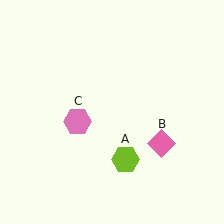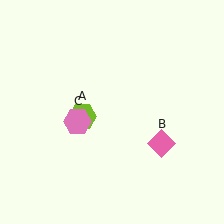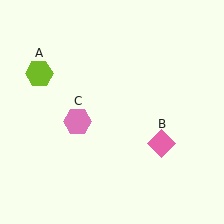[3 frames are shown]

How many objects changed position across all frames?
1 object changed position: lime hexagon (object A).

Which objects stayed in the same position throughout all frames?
Pink diamond (object B) and pink hexagon (object C) remained stationary.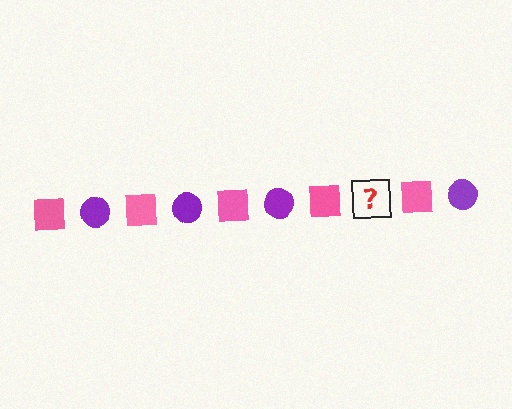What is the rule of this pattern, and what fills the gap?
The rule is that the pattern alternates between pink square and purple circle. The gap should be filled with a purple circle.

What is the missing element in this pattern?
The missing element is a purple circle.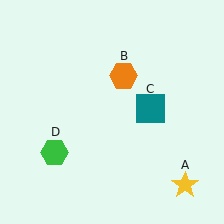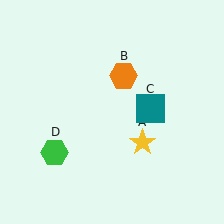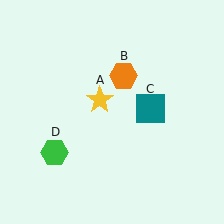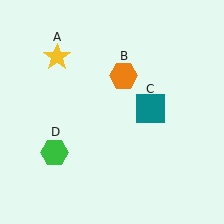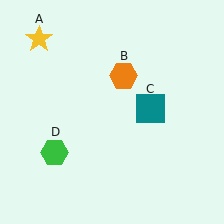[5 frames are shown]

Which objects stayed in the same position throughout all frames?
Orange hexagon (object B) and teal square (object C) and green hexagon (object D) remained stationary.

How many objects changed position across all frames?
1 object changed position: yellow star (object A).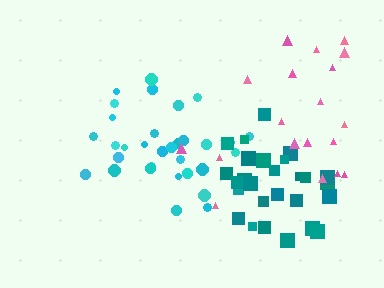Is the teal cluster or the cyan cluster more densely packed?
Teal.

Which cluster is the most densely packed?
Teal.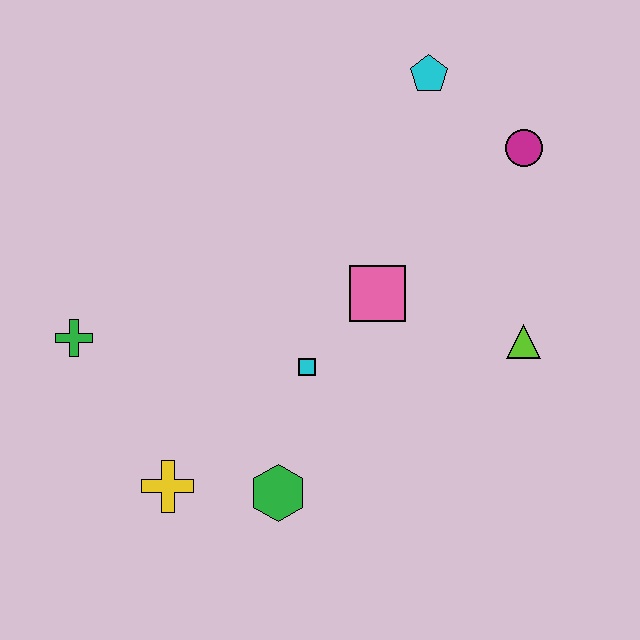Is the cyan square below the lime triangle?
Yes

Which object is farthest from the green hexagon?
The cyan pentagon is farthest from the green hexagon.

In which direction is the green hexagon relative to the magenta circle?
The green hexagon is below the magenta circle.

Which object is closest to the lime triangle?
The pink square is closest to the lime triangle.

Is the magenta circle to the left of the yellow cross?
No